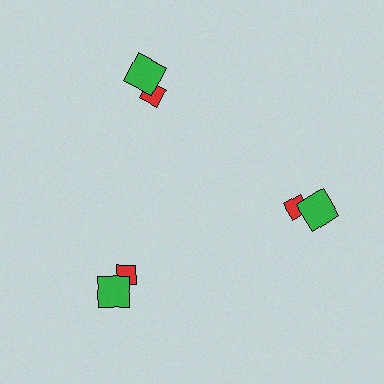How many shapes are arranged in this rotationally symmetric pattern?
There are 6 shapes, arranged in 3 groups of 2.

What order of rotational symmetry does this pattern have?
This pattern has 3-fold rotational symmetry.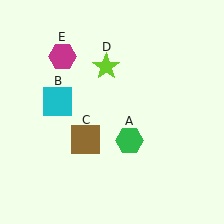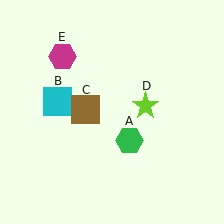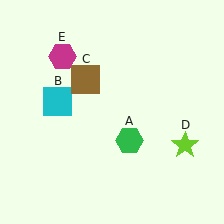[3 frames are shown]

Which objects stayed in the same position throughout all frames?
Green hexagon (object A) and cyan square (object B) and magenta hexagon (object E) remained stationary.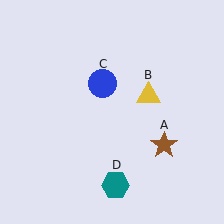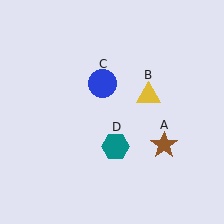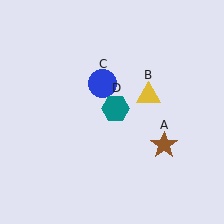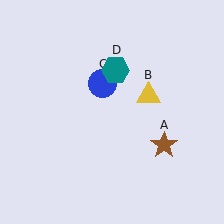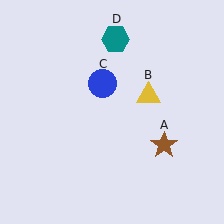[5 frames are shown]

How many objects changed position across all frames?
1 object changed position: teal hexagon (object D).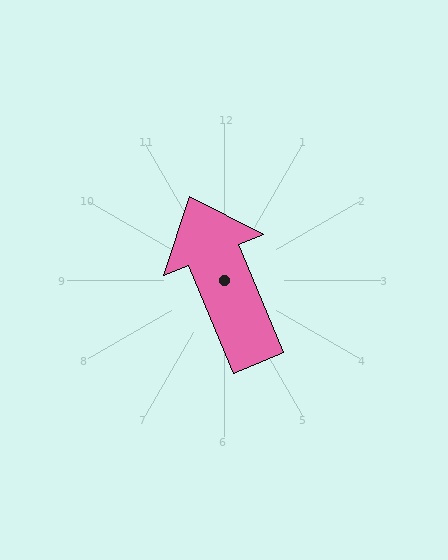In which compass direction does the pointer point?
Northwest.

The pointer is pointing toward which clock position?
Roughly 11 o'clock.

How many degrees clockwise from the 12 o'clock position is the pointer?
Approximately 337 degrees.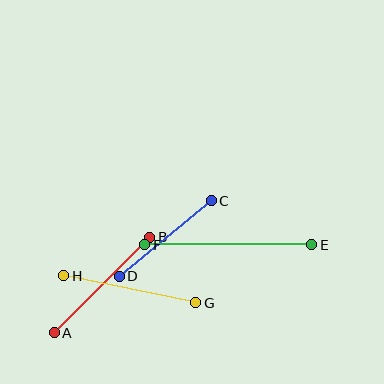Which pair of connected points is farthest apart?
Points E and F are farthest apart.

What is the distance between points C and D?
The distance is approximately 119 pixels.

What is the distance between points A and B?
The distance is approximately 135 pixels.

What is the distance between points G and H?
The distance is approximately 135 pixels.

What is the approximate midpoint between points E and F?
The midpoint is at approximately (228, 245) pixels.